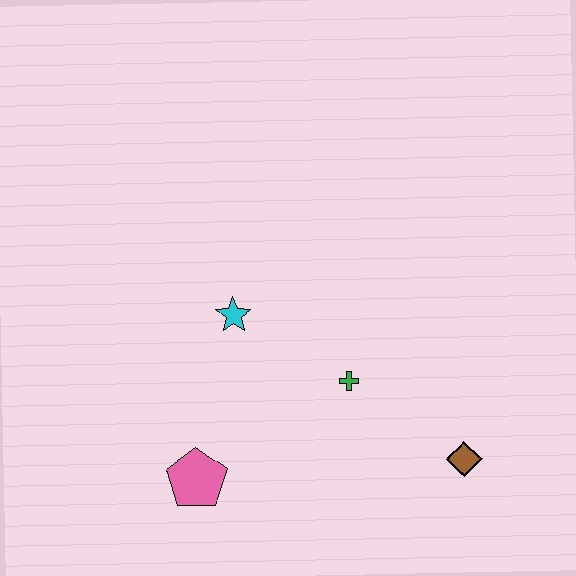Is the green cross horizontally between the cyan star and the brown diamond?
Yes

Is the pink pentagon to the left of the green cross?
Yes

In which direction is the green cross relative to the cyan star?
The green cross is to the right of the cyan star.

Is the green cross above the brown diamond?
Yes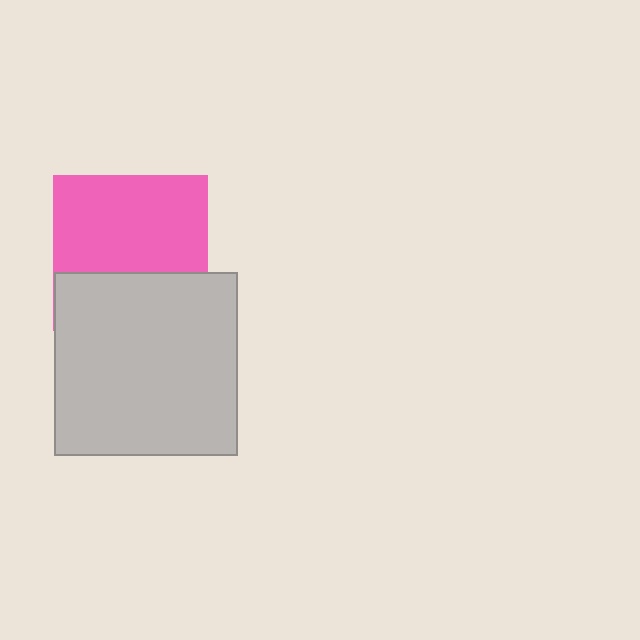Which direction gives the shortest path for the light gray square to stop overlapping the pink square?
Moving down gives the shortest separation.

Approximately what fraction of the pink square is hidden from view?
Roughly 38% of the pink square is hidden behind the light gray square.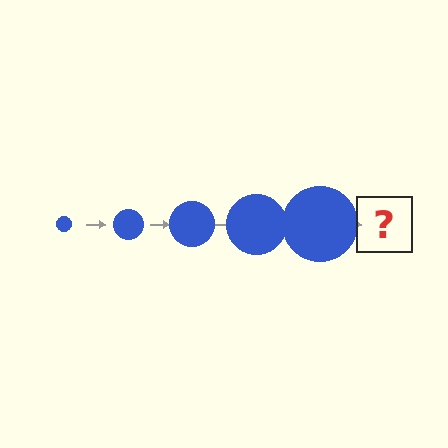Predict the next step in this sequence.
The next step is a blue circle, larger than the previous one.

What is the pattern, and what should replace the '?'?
The pattern is that the circle gets progressively larger each step. The '?' should be a blue circle, larger than the previous one.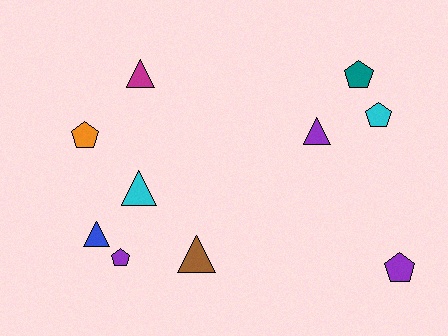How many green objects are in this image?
There are no green objects.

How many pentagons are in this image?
There are 5 pentagons.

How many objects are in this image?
There are 10 objects.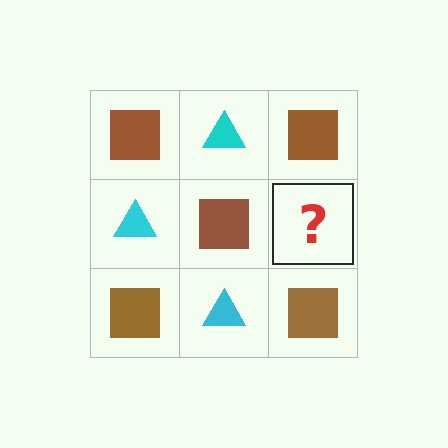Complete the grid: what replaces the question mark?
The question mark should be replaced with a cyan triangle.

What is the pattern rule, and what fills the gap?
The rule is that it alternates brown square and cyan triangle in a checkerboard pattern. The gap should be filled with a cyan triangle.